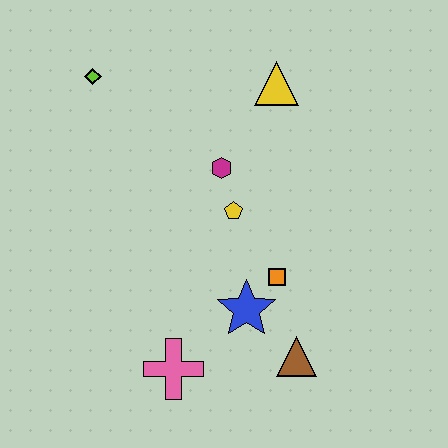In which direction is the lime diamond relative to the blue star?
The lime diamond is above the blue star.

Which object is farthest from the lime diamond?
The brown triangle is farthest from the lime diamond.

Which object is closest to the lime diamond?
The magenta hexagon is closest to the lime diamond.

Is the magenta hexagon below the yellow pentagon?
No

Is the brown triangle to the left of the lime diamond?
No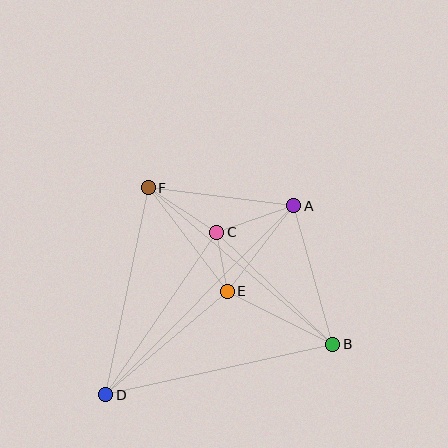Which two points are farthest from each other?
Points A and D are farthest from each other.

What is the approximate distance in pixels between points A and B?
The distance between A and B is approximately 144 pixels.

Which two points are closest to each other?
Points C and E are closest to each other.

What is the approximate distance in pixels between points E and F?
The distance between E and F is approximately 130 pixels.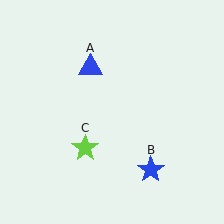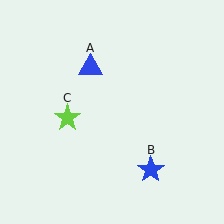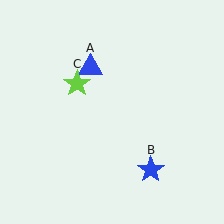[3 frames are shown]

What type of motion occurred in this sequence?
The lime star (object C) rotated clockwise around the center of the scene.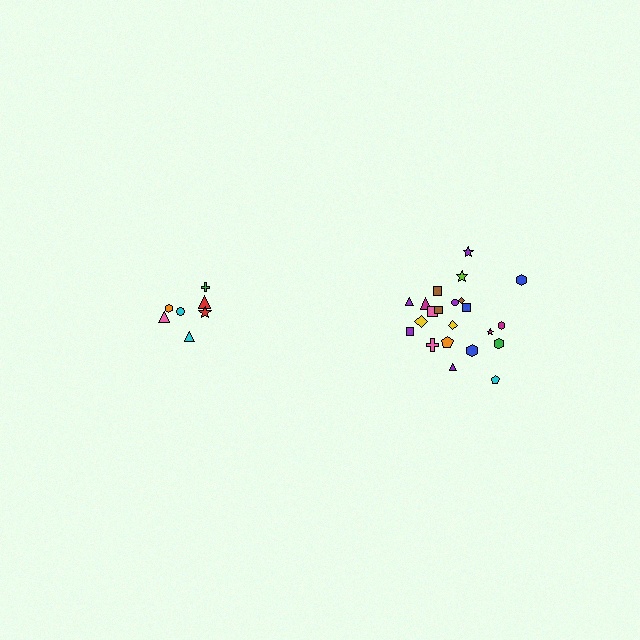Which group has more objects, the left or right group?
The right group.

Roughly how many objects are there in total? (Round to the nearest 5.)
Roughly 30 objects in total.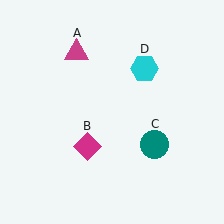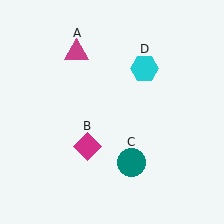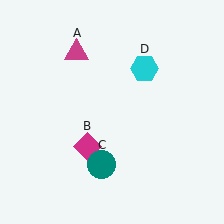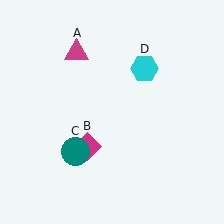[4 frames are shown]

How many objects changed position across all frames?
1 object changed position: teal circle (object C).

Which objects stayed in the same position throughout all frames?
Magenta triangle (object A) and magenta diamond (object B) and cyan hexagon (object D) remained stationary.